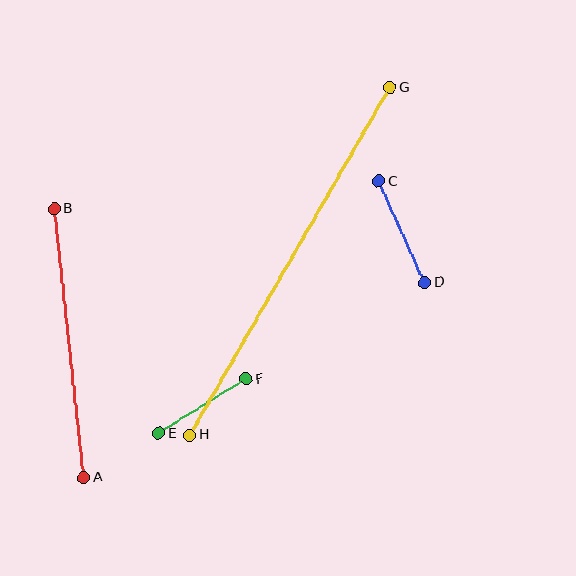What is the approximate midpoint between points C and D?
The midpoint is at approximately (402, 232) pixels.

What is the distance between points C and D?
The distance is approximately 111 pixels.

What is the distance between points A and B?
The distance is approximately 270 pixels.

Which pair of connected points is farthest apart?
Points G and H are farthest apart.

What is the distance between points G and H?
The distance is approximately 401 pixels.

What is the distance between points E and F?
The distance is approximately 103 pixels.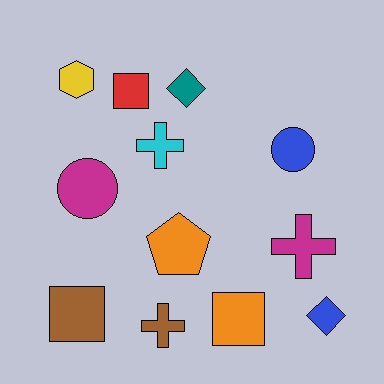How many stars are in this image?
There are no stars.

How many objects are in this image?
There are 12 objects.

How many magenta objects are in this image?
There are 2 magenta objects.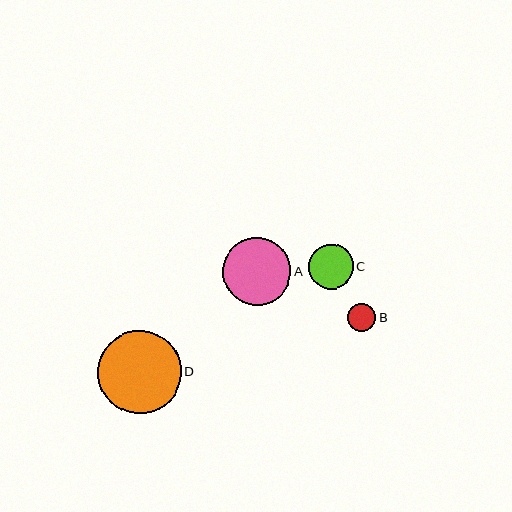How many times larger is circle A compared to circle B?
Circle A is approximately 2.4 times the size of circle B.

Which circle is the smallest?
Circle B is the smallest with a size of approximately 28 pixels.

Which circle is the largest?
Circle D is the largest with a size of approximately 83 pixels.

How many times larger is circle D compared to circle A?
Circle D is approximately 1.2 times the size of circle A.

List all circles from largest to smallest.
From largest to smallest: D, A, C, B.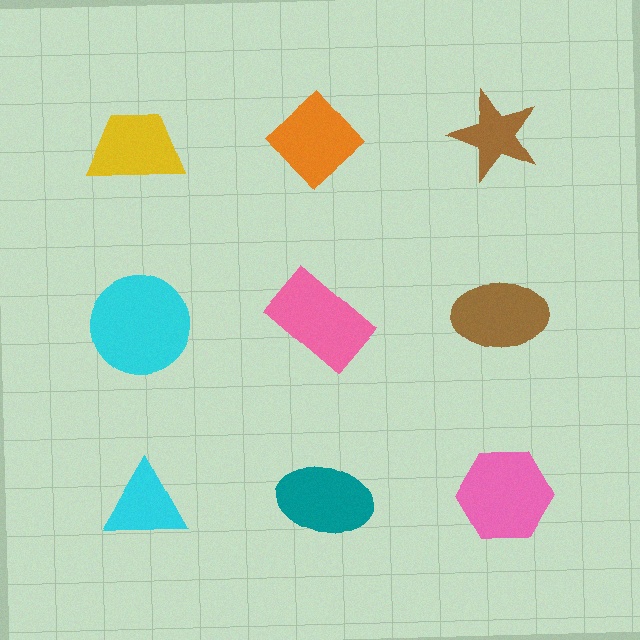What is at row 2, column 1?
A cyan circle.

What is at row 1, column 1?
A yellow trapezoid.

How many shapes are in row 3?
3 shapes.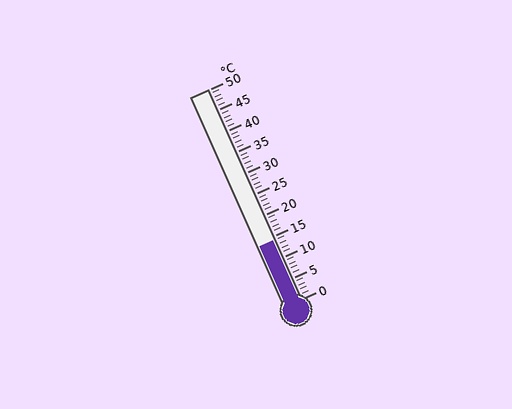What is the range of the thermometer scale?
The thermometer scale ranges from 0°C to 50°C.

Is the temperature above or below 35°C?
The temperature is below 35°C.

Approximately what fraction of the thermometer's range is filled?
The thermometer is filled to approximately 30% of its range.